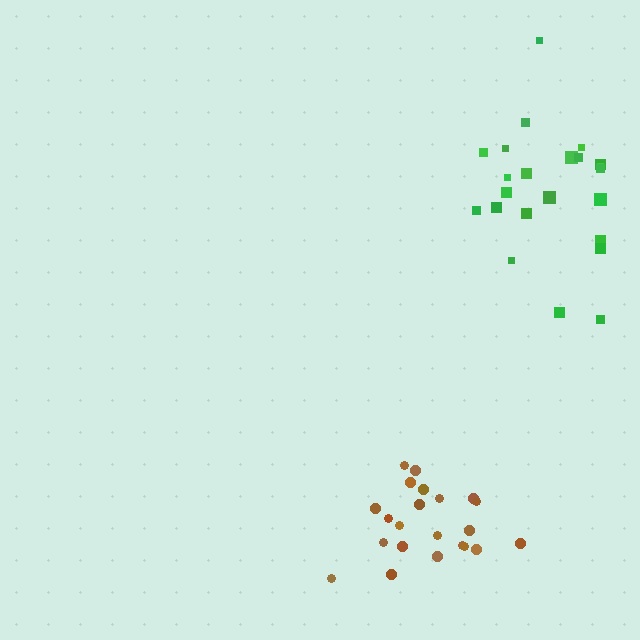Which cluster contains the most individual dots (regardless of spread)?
Green (23).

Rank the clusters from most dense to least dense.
brown, green.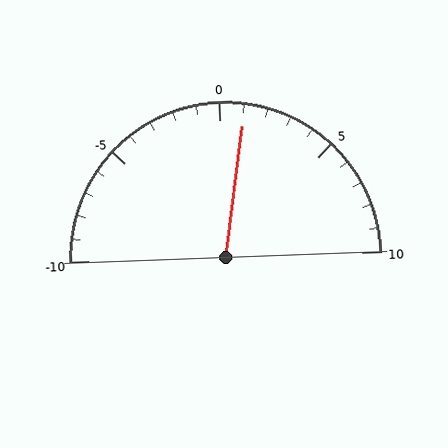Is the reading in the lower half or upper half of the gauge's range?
The reading is in the upper half of the range (-10 to 10).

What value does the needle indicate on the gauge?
The needle indicates approximately 1.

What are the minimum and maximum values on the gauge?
The gauge ranges from -10 to 10.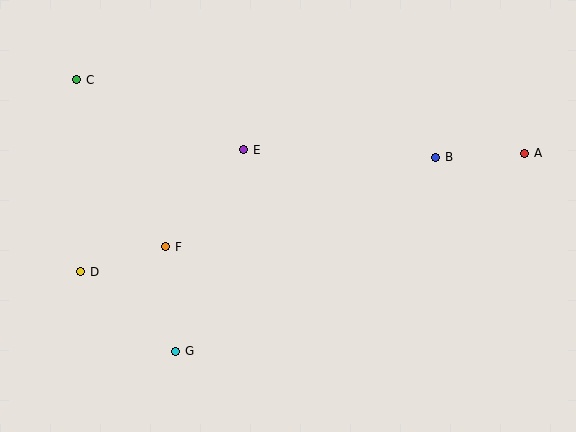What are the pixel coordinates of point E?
Point E is at (244, 150).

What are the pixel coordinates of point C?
Point C is at (77, 80).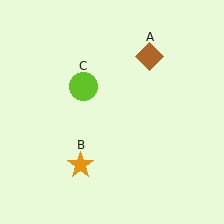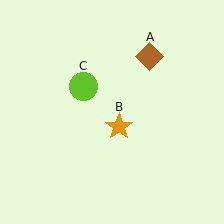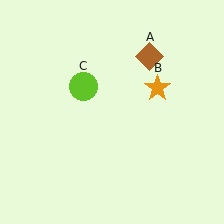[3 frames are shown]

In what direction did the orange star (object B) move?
The orange star (object B) moved up and to the right.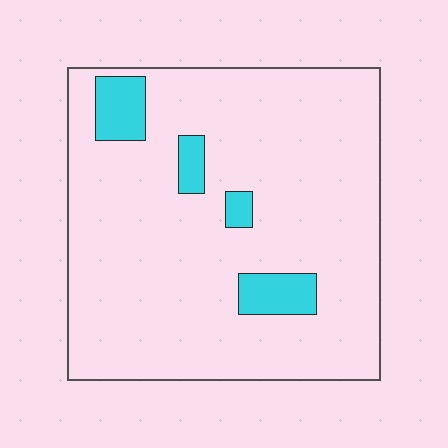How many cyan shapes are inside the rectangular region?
4.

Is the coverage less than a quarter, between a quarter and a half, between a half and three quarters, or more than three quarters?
Less than a quarter.